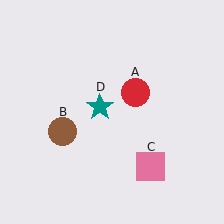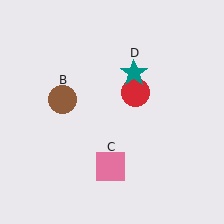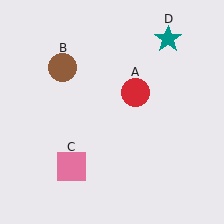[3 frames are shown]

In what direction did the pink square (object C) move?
The pink square (object C) moved left.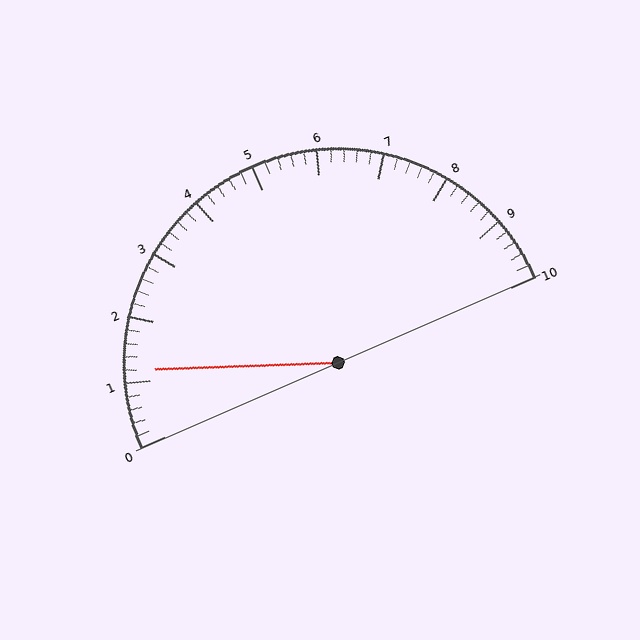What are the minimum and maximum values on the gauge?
The gauge ranges from 0 to 10.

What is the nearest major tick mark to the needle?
The nearest major tick mark is 1.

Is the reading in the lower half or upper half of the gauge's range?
The reading is in the lower half of the range (0 to 10).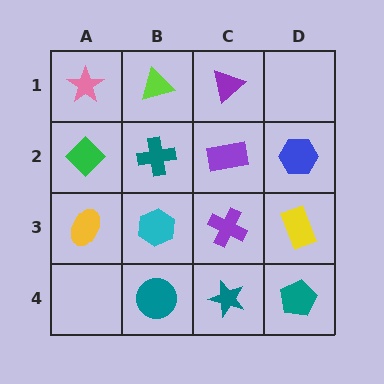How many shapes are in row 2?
4 shapes.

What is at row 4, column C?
A teal star.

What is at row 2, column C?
A purple rectangle.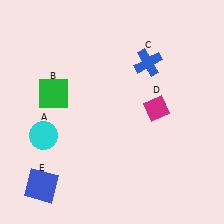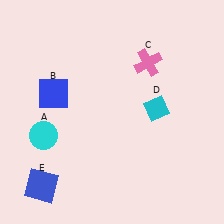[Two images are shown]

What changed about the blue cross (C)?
In Image 1, C is blue. In Image 2, it changed to pink.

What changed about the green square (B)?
In Image 1, B is green. In Image 2, it changed to blue.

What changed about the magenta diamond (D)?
In Image 1, D is magenta. In Image 2, it changed to cyan.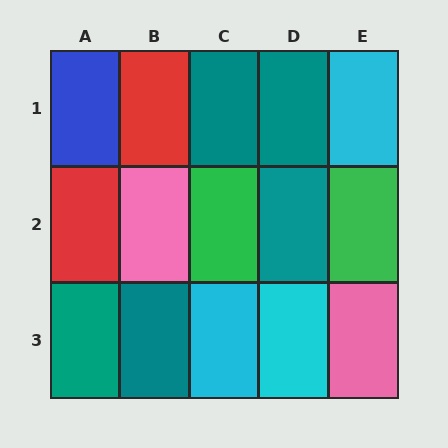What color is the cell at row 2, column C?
Green.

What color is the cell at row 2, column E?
Green.